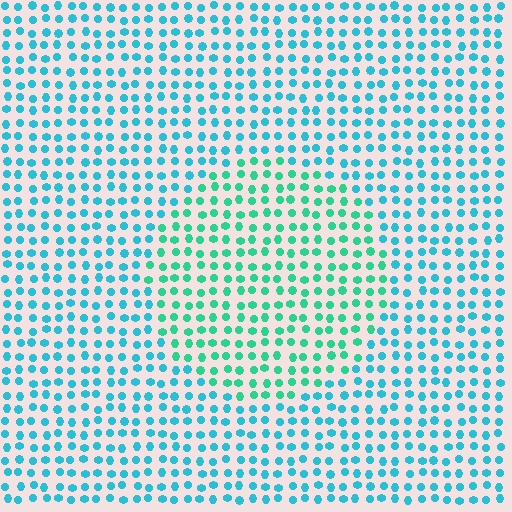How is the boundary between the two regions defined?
The boundary is defined purely by a slight shift in hue (about 32 degrees). Spacing, size, and orientation are identical on both sides.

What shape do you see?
I see a circle.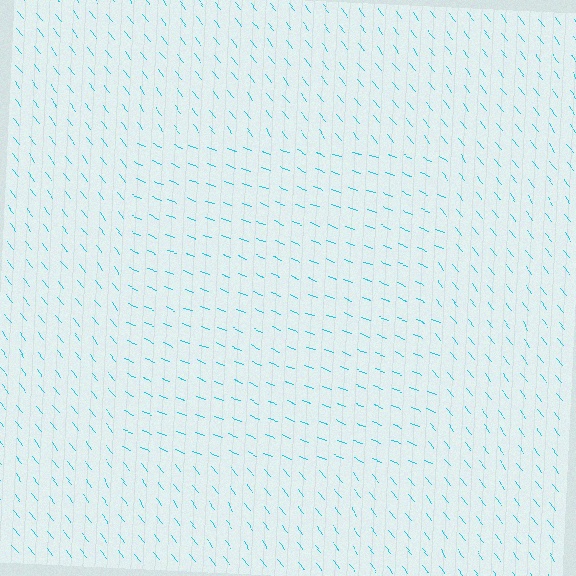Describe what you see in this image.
The image is filled with small cyan line segments. A rectangle region in the image has lines oriented differently from the surrounding lines, creating a visible texture boundary.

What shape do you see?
I see a rectangle.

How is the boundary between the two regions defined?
The boundary is defined purely by a change in line orientation (approximately 31 degrees difference). All lines are the same color and thickness.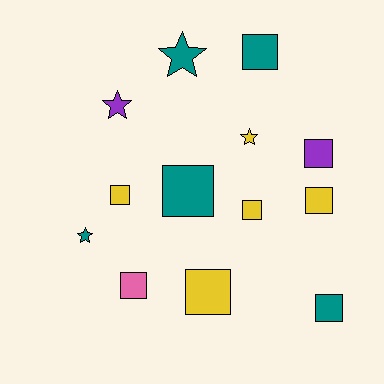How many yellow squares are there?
There are 4 yellow squares.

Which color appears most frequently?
Yellow, with 5 objects.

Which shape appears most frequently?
Square, with 9 objects.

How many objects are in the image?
There are 13 objects.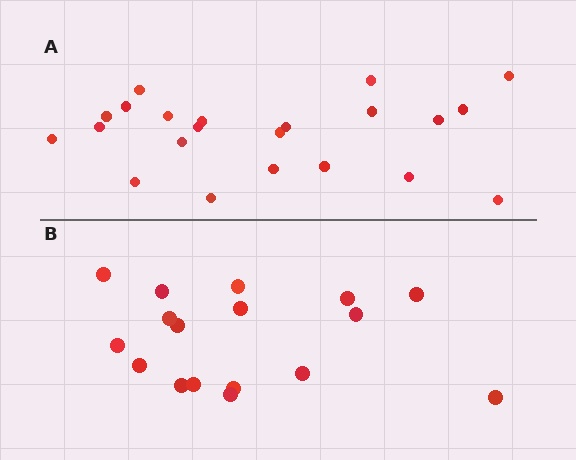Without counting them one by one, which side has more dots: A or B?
Region A (the top region) has more dots.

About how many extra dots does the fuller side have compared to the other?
Region A has about 5 more dots than region B.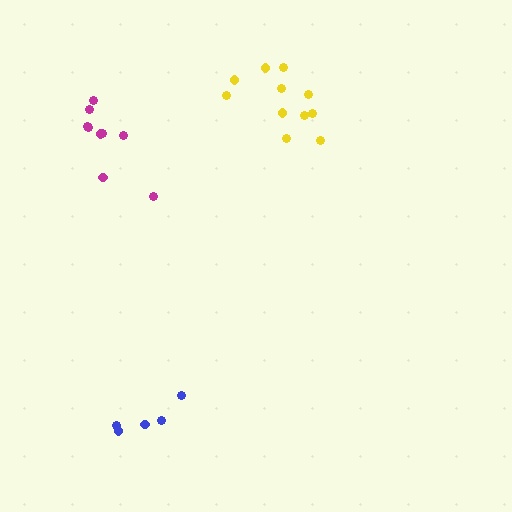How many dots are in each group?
Group 1: 11 dots, Group 2: 9 dots, Group 3: 5 dots (25 total).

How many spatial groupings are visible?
There are 3 spatial groupings.